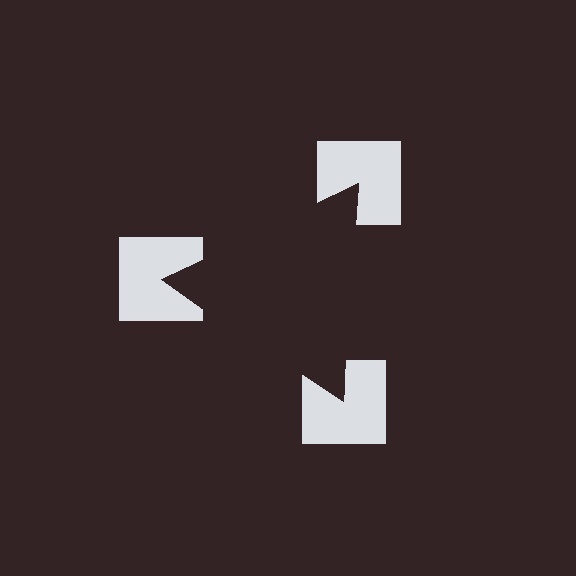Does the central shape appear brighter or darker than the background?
It typically appears slightly darker than the background, even though no actual brightness change is drawn.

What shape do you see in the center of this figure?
An illusory triangle — its edges are inferred from the aligned wedge cuts in the notched squares, not physically drawn.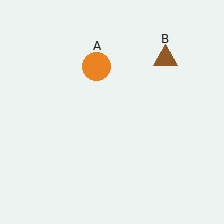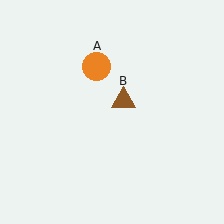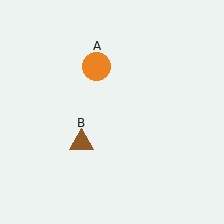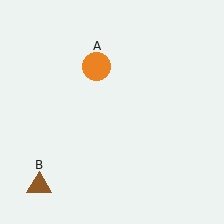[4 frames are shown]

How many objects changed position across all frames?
1 object changed position: brown triangle (object B).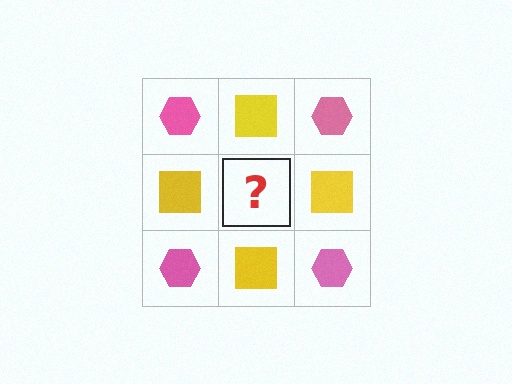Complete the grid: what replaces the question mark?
The question mark should be replaced with a pink hexagon.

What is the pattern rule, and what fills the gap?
The rule is that it alternates pink hexagon and yellow square in a checkerboard pattern. The gap should be filled with a pink hexagon.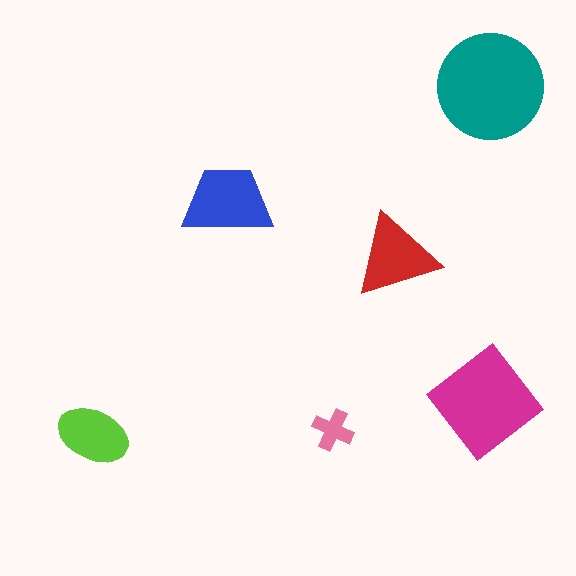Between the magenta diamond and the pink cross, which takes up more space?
The magenta diamond.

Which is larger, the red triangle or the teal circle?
The teal circle.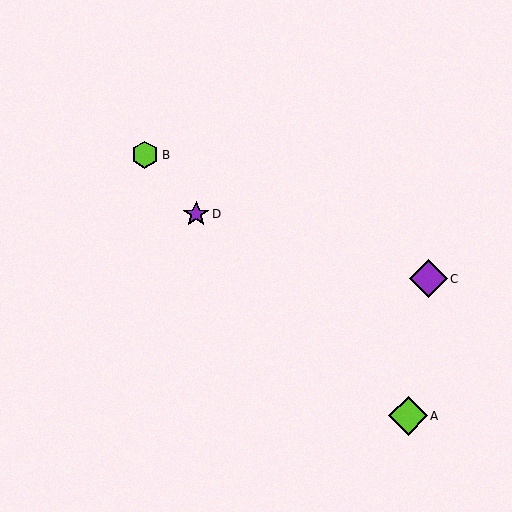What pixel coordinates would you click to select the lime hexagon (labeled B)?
Click at (145, 155) to select the lime hexagon B.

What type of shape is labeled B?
Shape B is a lime hexagon.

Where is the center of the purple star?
The center of the purple star is at (196, 214).